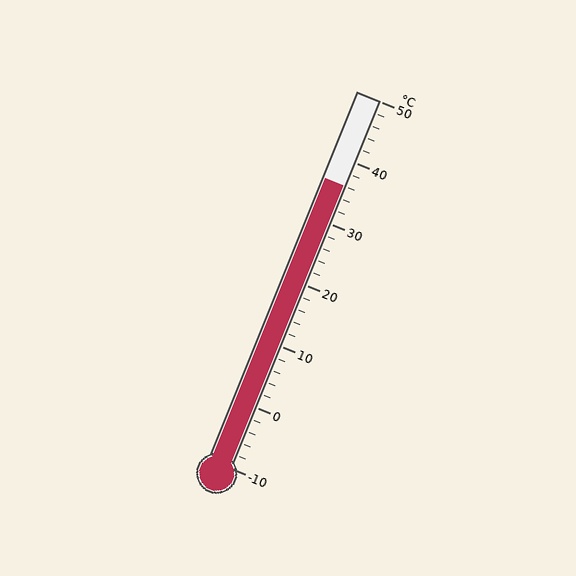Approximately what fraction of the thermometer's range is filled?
The thermometer is filled to approximately 75% of its range.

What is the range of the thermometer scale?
The thermometer scale ranges from -10°C to 50°C.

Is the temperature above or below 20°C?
The temperature is above 20°C.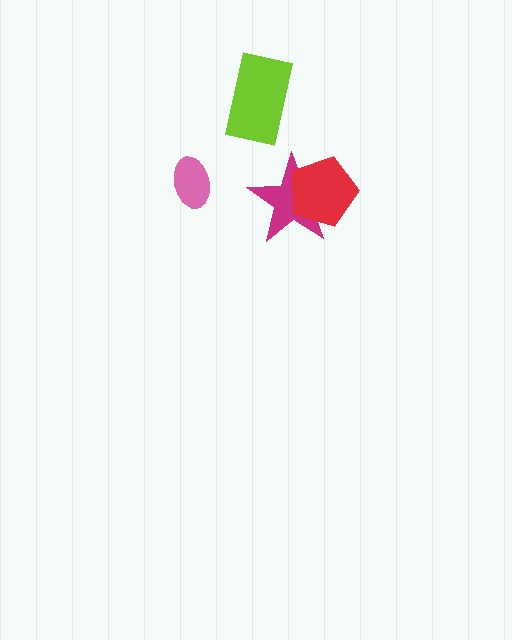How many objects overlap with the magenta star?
1 object overlaps with the magenta star.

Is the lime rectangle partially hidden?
No, no other shape covers it.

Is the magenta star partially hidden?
Yes, it is partially covered by another shape.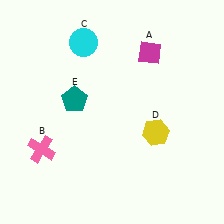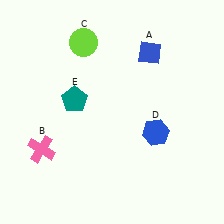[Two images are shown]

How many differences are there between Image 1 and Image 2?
There are 3 differences between the two images.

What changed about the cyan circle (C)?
In Image 1, C is cyan. In Image 2, it changed to lime.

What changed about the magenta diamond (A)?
In Image 1, A is magenta. In Image 2, it changed to blue.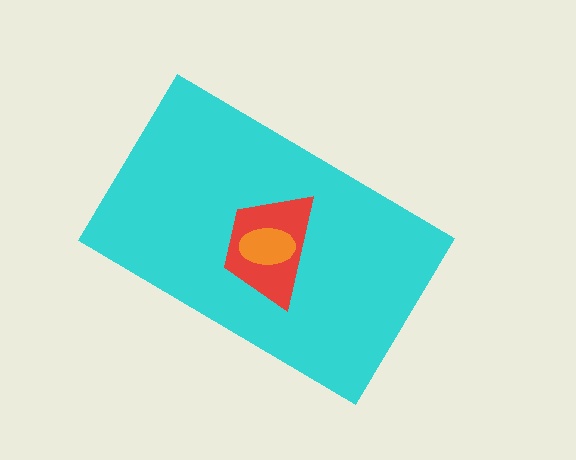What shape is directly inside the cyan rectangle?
The red trapezoid.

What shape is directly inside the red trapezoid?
The orange ellipse.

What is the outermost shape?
The cyan rectangle.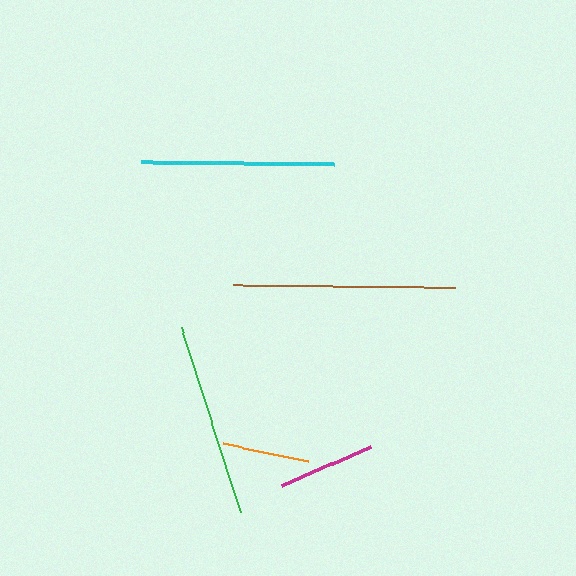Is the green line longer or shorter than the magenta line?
The green line is longer than the magenta line.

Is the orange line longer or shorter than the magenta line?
The magenta line is longer than the orange line.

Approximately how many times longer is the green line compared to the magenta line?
The green line is approximately 2.0 times the length of the magenta line.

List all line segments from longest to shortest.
From longest to shortest: brown, green, cyan, magenta, orange.